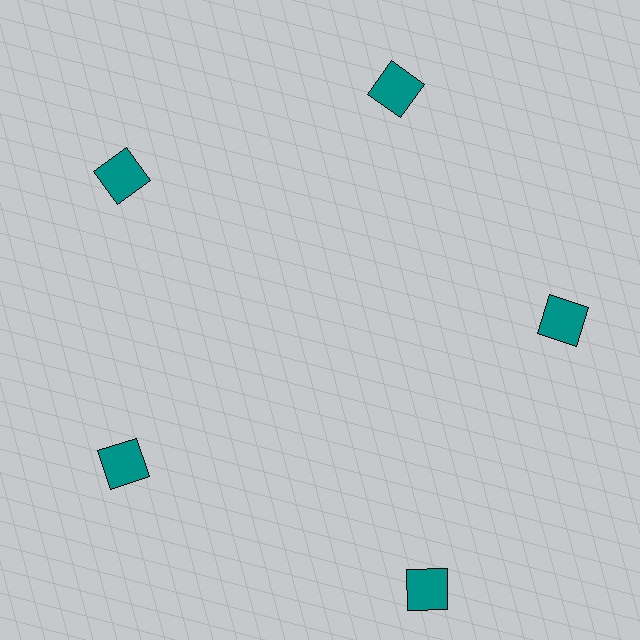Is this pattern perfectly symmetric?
No. The 5 teal squares are arranged in a ring, but one element near the 5 o'clock position is pushed outward from the center, breaking the 5-fold rotational symmetry.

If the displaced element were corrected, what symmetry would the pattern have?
It would have 5-fold rotational symmetry — the pattern would map onto itself every 72 degrees.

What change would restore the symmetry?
The symmetry would be restored by moving it inward, back onto the ring so that all 5 squares sit at equal angles and equal distance from the center.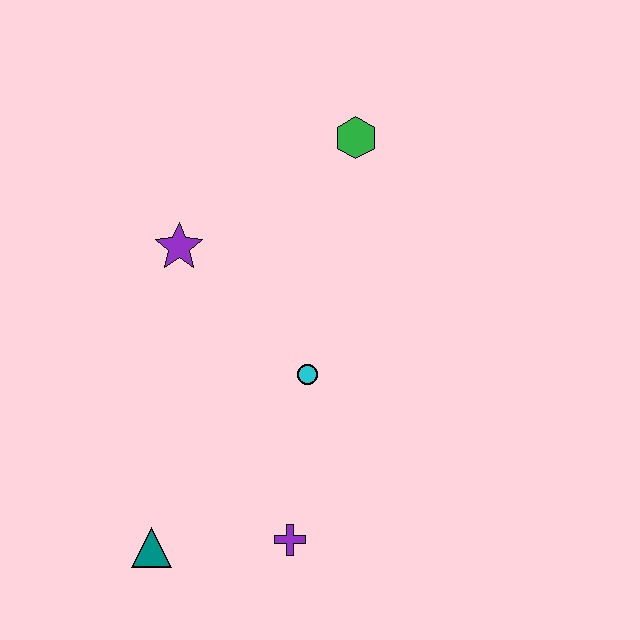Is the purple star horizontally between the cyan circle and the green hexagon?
No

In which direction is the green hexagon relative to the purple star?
The green hexagon is to the right of the purple star.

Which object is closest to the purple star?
The cyan circle is closest to the purple star.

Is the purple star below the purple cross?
No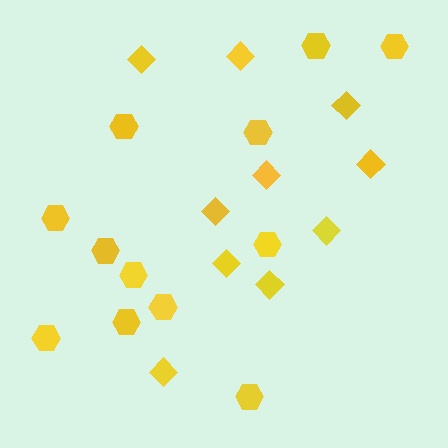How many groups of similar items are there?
There are 2 groups: one group of diamonds (10) and one group of hexagons (12).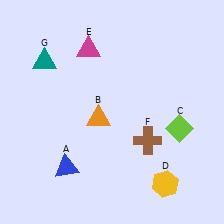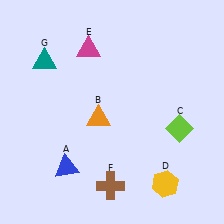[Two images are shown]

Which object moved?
The brown cross (F) moved down.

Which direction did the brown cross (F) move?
The brown cross (F) moved down.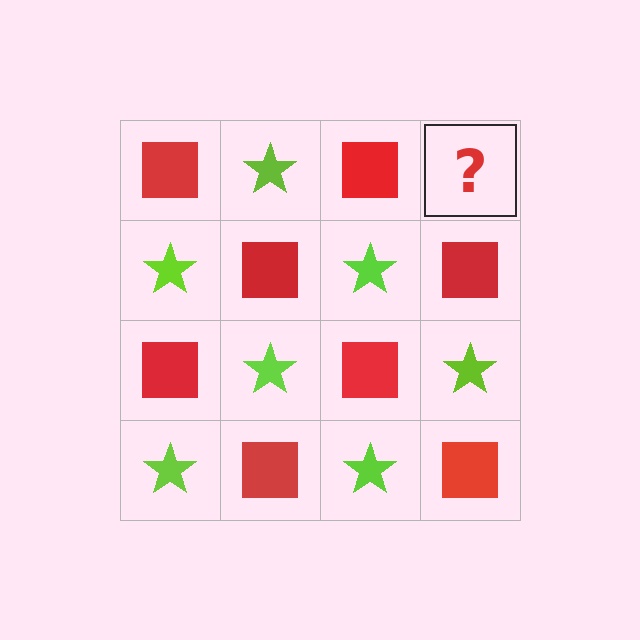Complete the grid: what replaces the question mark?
The question mark should be replaced with a lime star.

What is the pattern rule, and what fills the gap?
The rule is that it alternates red square and lime star in a checkerboard pattern. The gap should be filled with a lime star.